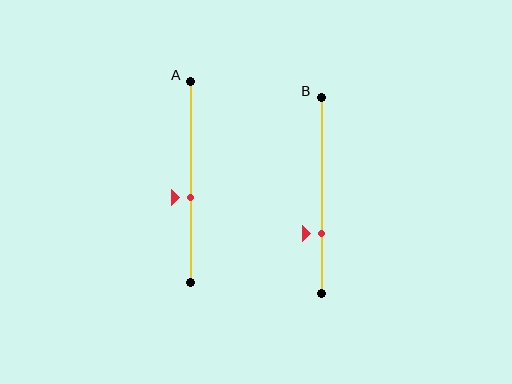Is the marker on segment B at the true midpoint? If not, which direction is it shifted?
No, the marker on segment B is shifted downward by about 19% of the segment length.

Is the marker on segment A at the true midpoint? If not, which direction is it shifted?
No, the marker on segment A is shifted downward by about 8% of the segment length.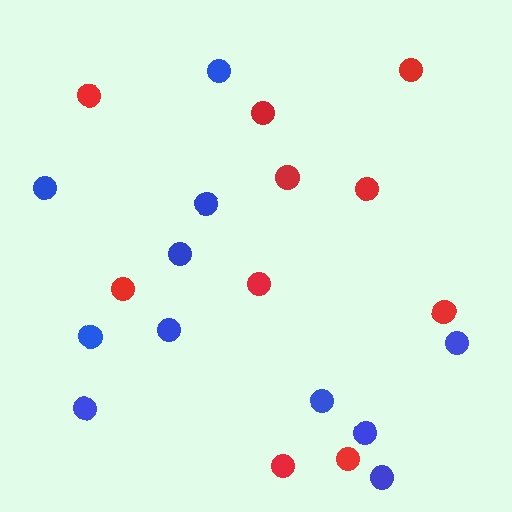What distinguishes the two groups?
There are 2 groups: one group of blue circles (11) and one group of red circles (10).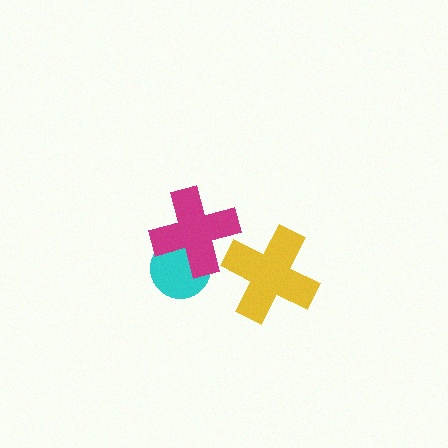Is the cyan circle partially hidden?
Yes, it is partially covered by another shape.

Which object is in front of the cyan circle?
The magenta cross is in front of the cyan circle.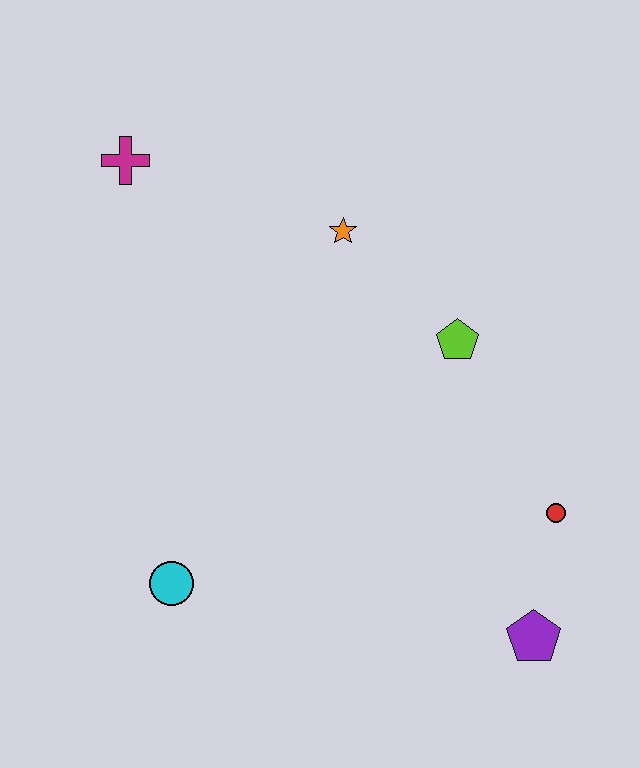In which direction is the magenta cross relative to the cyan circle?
The magenta cross is above the cyan circle.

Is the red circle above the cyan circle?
Yes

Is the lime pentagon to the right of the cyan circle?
Yes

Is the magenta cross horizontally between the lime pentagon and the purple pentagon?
No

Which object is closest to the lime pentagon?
The orange star is closest to the lime pentagon.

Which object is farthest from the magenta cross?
The purple pentagon is farthest from the magenta cross.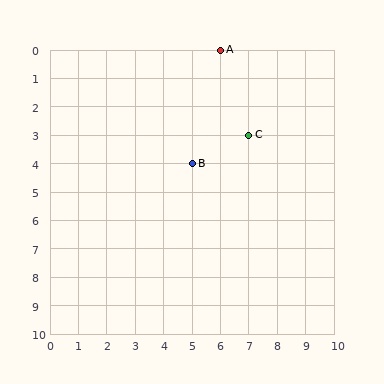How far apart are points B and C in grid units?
Points B and C are 2 columns and 1 row apart (about 2.2 grid units diagonally).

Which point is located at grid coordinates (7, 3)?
Point C is at (7, 3).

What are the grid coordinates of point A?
Point A is at grid coordinates (6, 0).